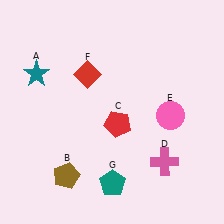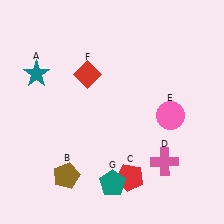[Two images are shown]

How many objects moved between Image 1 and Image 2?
1 object moved between the two images.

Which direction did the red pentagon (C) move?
The red pentagon (C) moved down.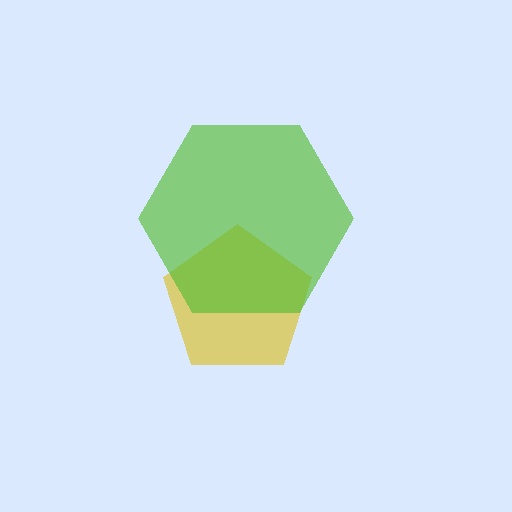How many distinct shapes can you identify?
There are 2 distinct shapes: a yellow pentagon, a lime hexagon.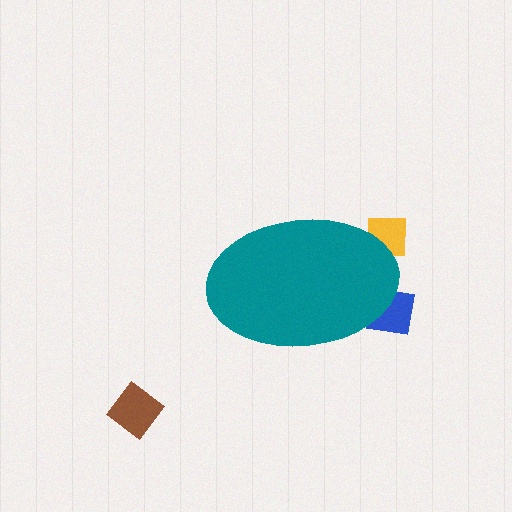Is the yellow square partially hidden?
Yes, the yellow square is partially hidden behind the teal ellipse.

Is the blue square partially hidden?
Yes, the blue square is partially hidden behind the teal ellipse.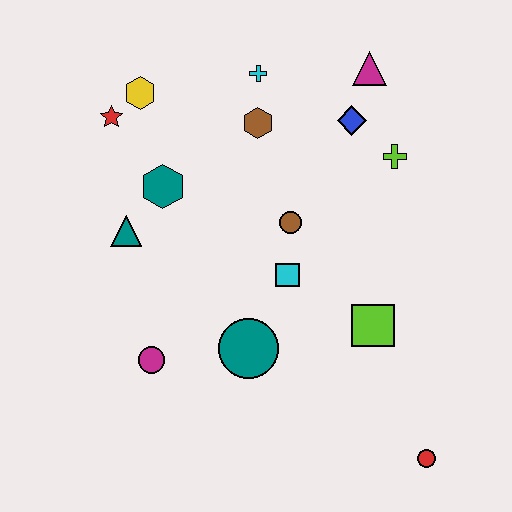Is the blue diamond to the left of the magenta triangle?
Yes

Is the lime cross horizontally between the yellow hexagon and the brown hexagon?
No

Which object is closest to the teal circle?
The cyan square is closest to the teal circle.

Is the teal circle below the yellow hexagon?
Yes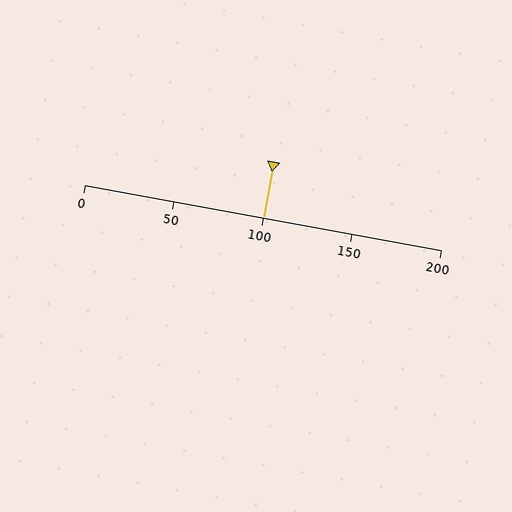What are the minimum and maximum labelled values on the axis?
The axis runs from 0 to 200.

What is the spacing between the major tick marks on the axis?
The major ticks are spaced 50 apart.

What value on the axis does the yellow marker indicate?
The marker indicates approximately 100.